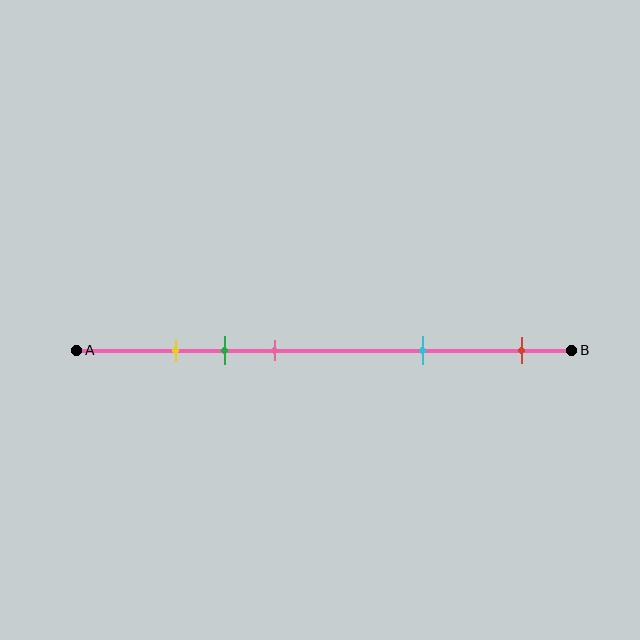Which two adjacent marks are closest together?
The yellow and green marks are the closest adjacent pair.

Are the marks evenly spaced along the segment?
No, the marks are not evenly spaced.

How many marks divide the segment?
There are 5 marks dividing the segment.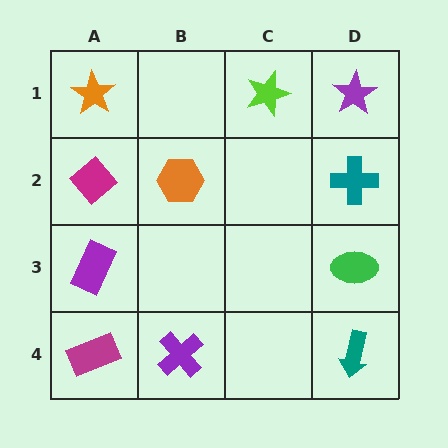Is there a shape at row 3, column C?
No, that cell is empty.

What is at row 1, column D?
A purple star.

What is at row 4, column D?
A teal arrow.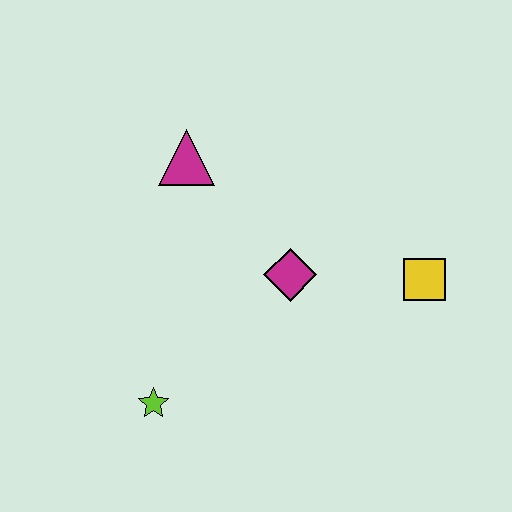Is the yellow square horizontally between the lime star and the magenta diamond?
No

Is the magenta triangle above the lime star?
Yes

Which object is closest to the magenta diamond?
The yellow square is closest to the magenta diamond.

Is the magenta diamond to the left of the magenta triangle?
No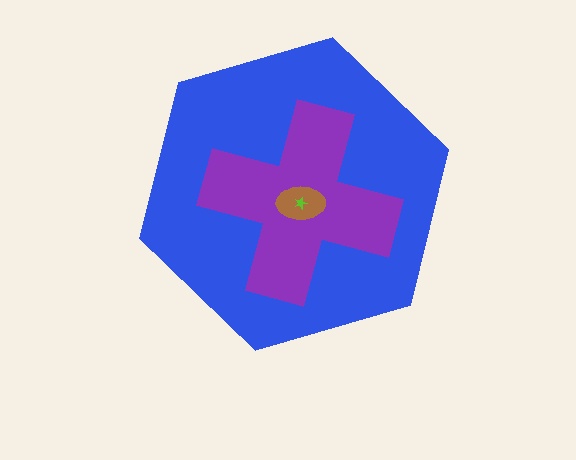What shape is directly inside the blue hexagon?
The purple cross.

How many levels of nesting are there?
4.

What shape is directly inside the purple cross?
The brown ellipse.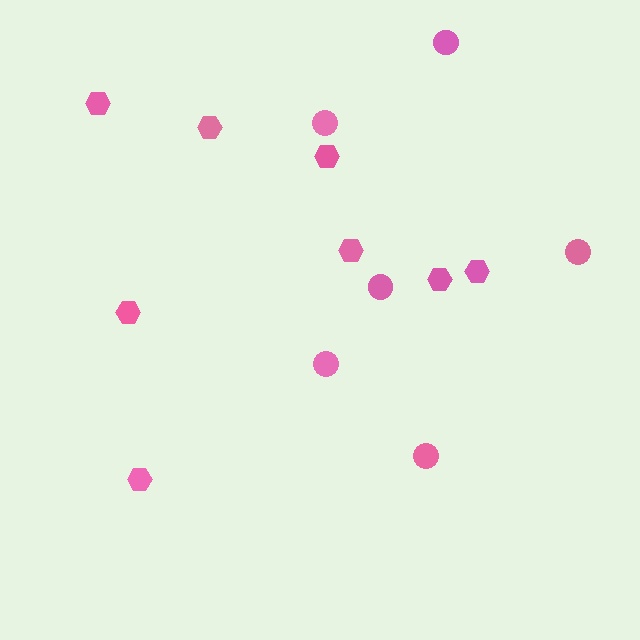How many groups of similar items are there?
There are 2 groups: one group of circles (6) and one group of hexagons (8).